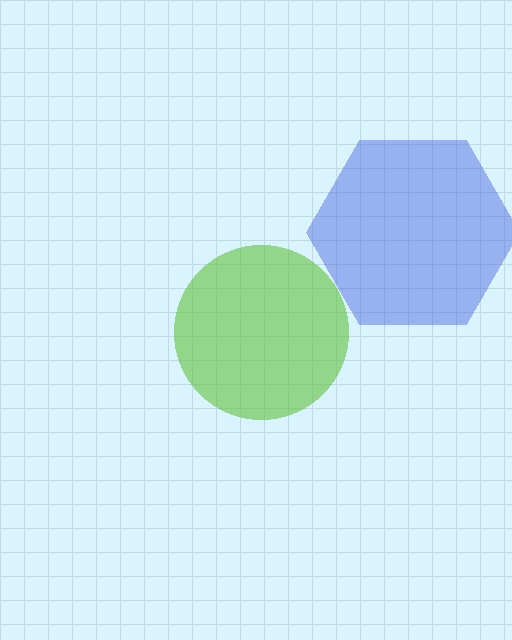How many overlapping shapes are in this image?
There are 2 overlapping shapes in the image.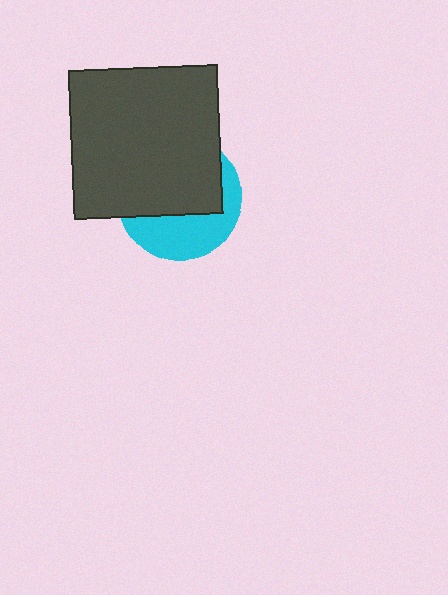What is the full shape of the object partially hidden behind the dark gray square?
The partially hidden object is a cyan circle.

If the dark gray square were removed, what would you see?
You would see the complete cyan circle.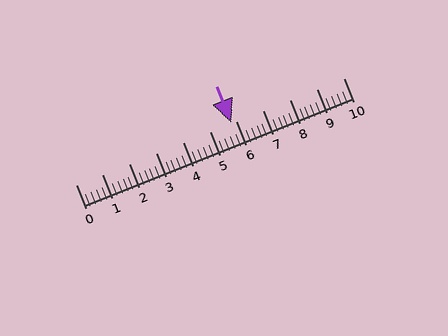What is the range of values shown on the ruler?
The ruler shows values from 0 to 10.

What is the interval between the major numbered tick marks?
The major tick marks are spaced 1 units apart.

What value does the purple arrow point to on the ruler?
The purple arrow points to approximately 5.8.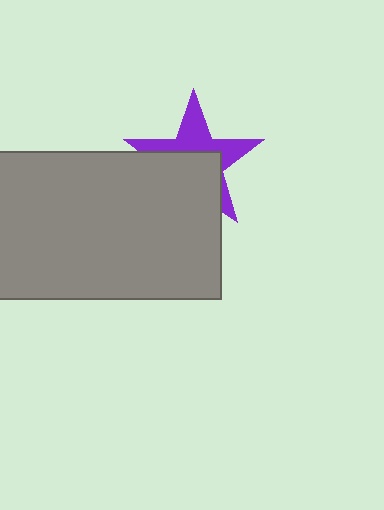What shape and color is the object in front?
The object in front is a gray rectangle.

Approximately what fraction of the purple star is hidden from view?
Roughly 52% of the purple star is hidden behind the gray rectangle.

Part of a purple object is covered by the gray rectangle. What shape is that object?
It is a star.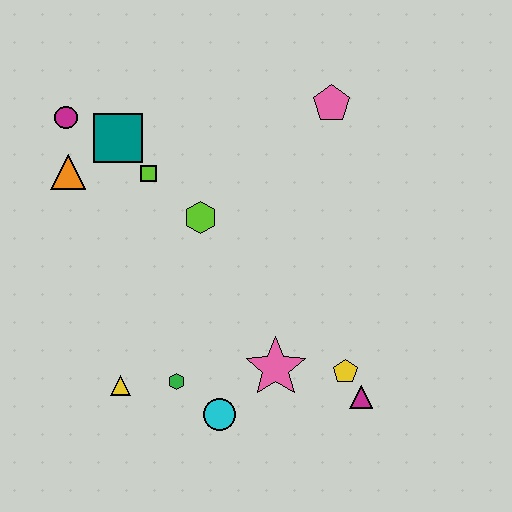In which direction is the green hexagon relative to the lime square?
The green hexagon is below the lime square.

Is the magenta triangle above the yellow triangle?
No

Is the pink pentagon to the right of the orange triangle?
Yes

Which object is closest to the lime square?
The teal square is closest to the lime square.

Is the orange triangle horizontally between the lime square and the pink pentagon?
No